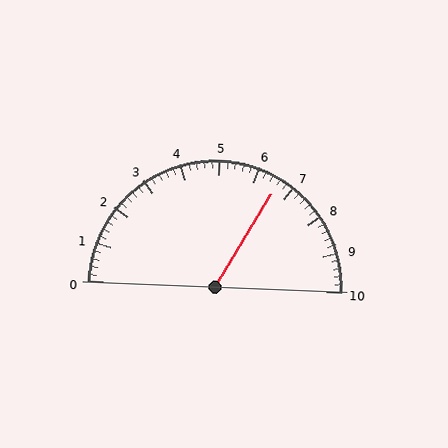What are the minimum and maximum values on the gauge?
The gauge ranges from 0 to 10.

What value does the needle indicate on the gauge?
The needle indicates approximately 6.6.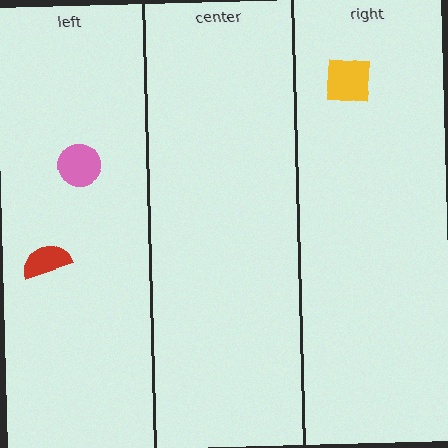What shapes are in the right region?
The yellow square.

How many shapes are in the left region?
2.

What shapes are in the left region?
The pink circle, the red semicircle.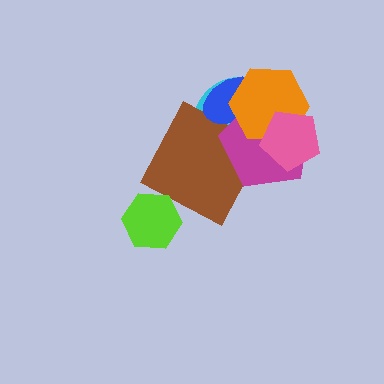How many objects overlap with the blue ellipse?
3 objects overlap with the blue ellipse.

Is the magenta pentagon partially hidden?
Yes, it is partially covered by another shape.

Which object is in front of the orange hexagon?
The pink pentagon is in front of the orange hexagon.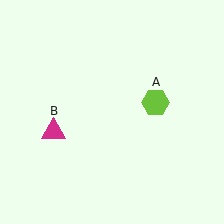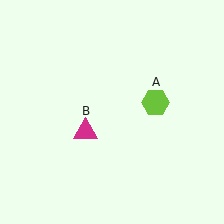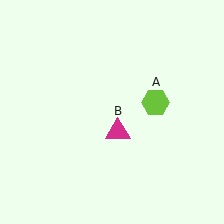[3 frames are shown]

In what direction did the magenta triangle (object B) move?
The magenta triangle (object B) moved right.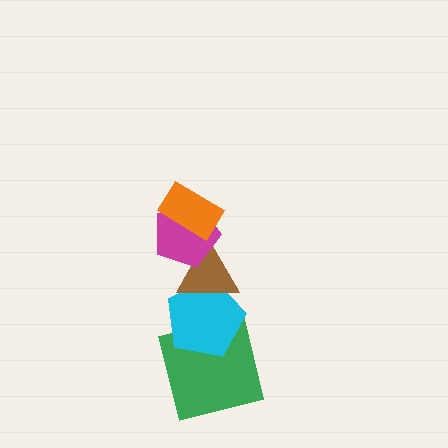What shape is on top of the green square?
The cyan pentagon is on top of the green square.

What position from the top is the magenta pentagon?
The magenta pentagon is 2nd from the top.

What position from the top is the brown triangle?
The brown triangle is 3rd from the top.